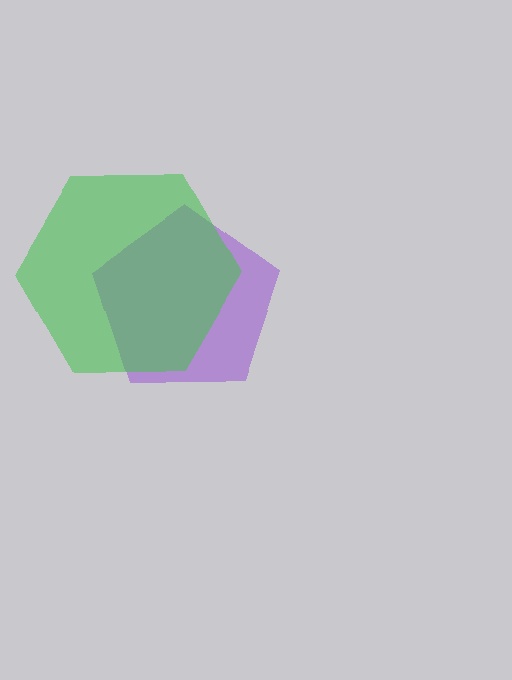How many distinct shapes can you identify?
There are 2 distinct shapes: a purple pentagon, a green hexagon.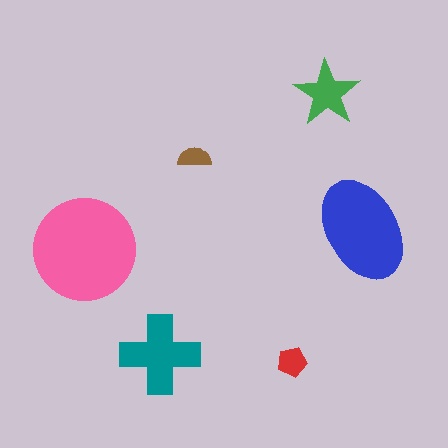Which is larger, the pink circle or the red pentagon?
The pink circle.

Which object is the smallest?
The brown semicircle.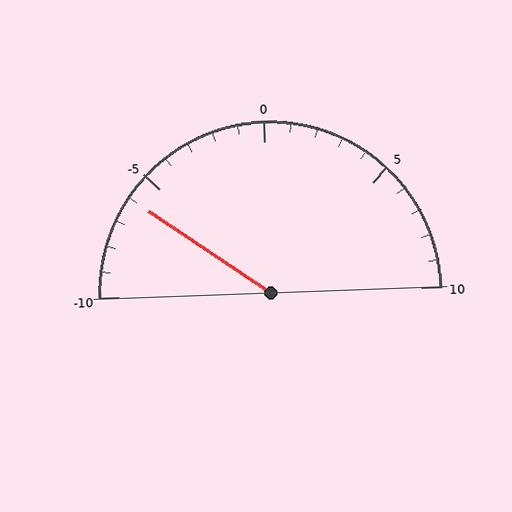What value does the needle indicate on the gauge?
The needle indicates approximately -6.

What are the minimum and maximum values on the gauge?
The gauge ranges from -10 to 10.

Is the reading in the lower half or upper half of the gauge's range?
The reading is in the lower half of the range (-10 to 10).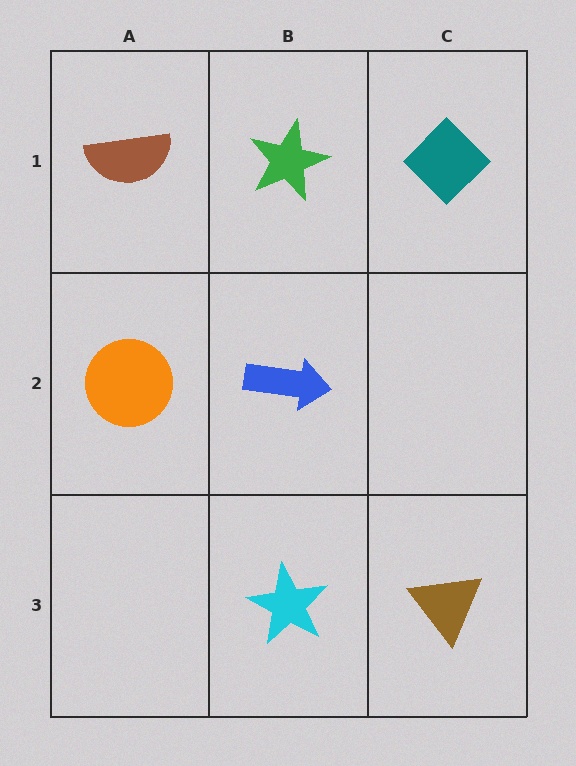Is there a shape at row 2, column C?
No, that cell is empty.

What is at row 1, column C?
A teal diamond.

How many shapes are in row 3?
2 shapes.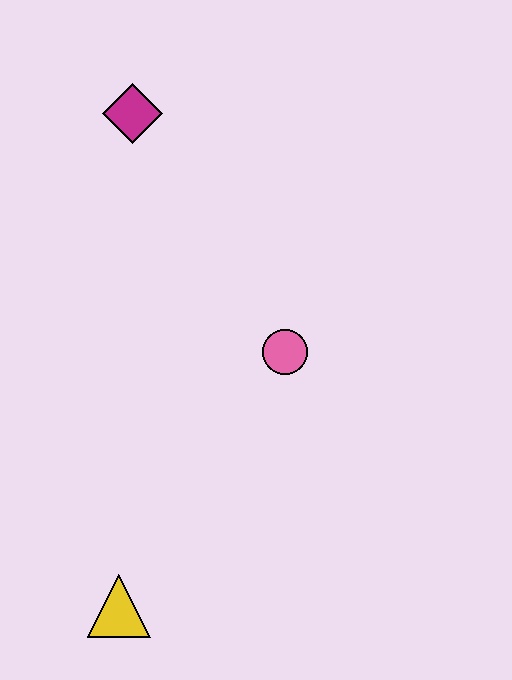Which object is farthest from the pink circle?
The yellow triangle is farthest from the pink circle.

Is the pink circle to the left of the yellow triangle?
No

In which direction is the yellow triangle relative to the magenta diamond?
The yellow triangle is below the magenta diamond.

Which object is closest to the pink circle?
The magenta diamond is closest to the pink circle.